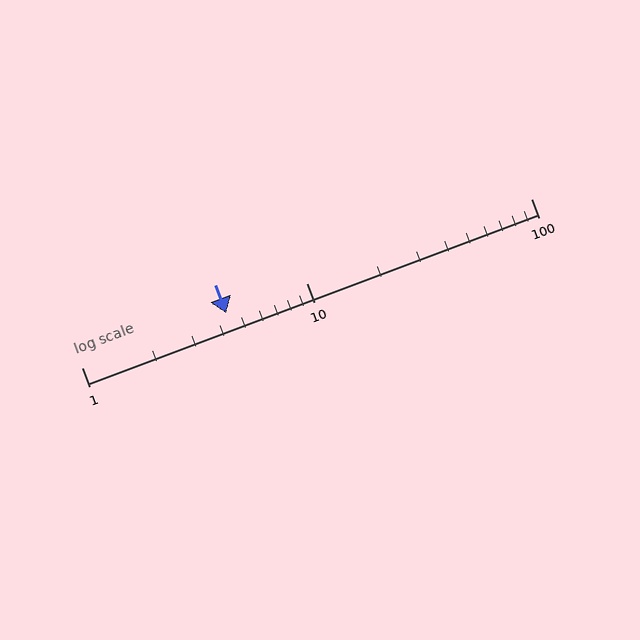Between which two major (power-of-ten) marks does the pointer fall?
The pointer is between 1 and 10.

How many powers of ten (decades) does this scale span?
The scale spans 2 decades, from 1 to 100.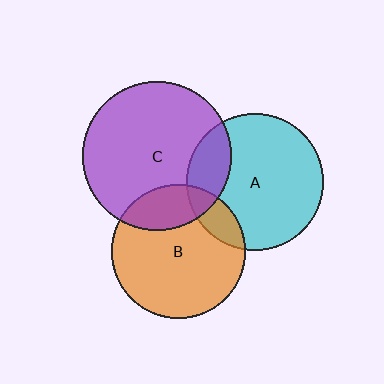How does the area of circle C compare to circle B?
Approximately 1.2 times.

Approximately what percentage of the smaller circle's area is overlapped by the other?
Approximately 15%.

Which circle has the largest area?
Circle C (purple).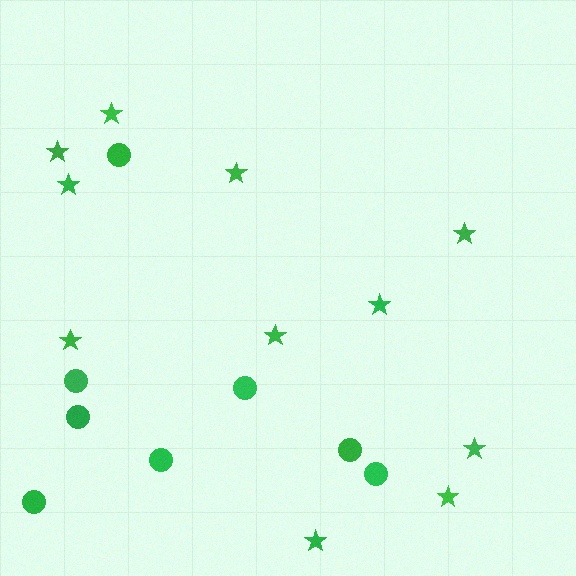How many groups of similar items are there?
There are 2 groups: one group of circles (8) and one group of stars (11).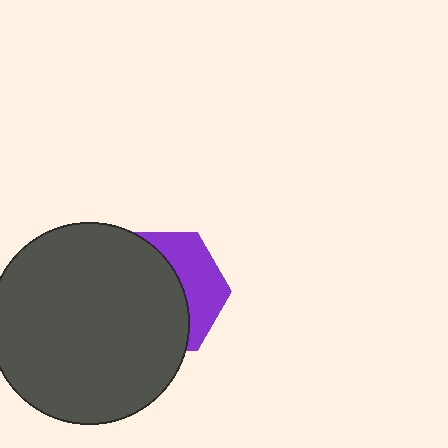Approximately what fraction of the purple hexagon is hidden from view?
Roughly 63% of the purple hexagon is hidden behind the dark gray circle.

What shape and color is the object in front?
The object in front is a dark gray circle.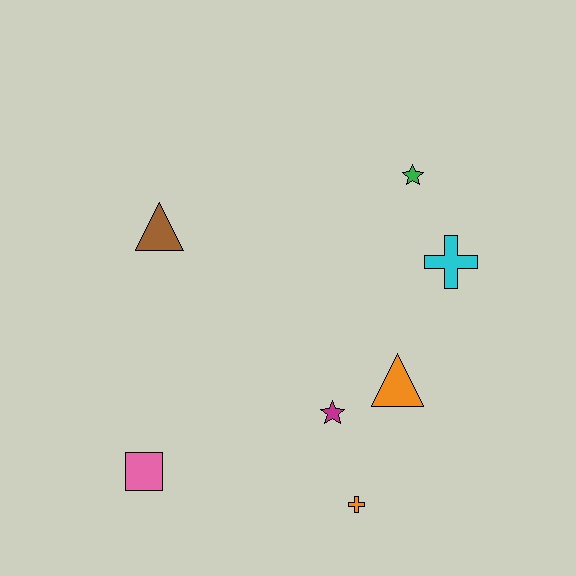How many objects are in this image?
There are 7 objects.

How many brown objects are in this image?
There is 1 brown object.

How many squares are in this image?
There is 1 square.